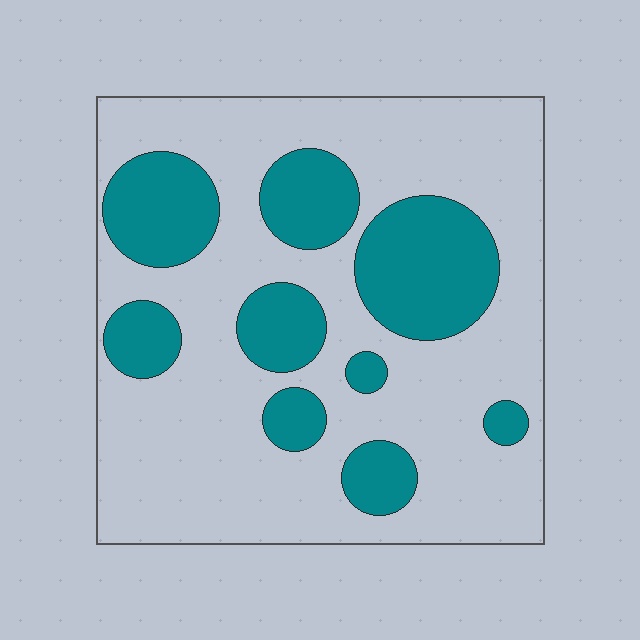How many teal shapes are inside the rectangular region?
9.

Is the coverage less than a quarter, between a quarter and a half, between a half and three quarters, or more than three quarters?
Between a quarter and a half.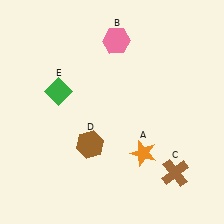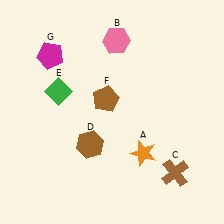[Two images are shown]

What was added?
A brown pentagon (F), a magenta pentagon (G) were added in Image 2.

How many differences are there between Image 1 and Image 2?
There are 2 differences between the two images.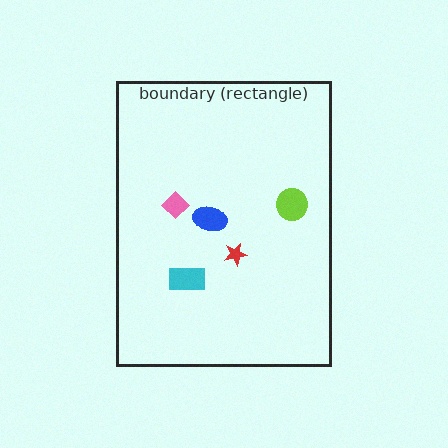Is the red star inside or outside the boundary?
Inside.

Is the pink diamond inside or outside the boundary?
Inside.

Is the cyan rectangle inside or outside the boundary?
Inside.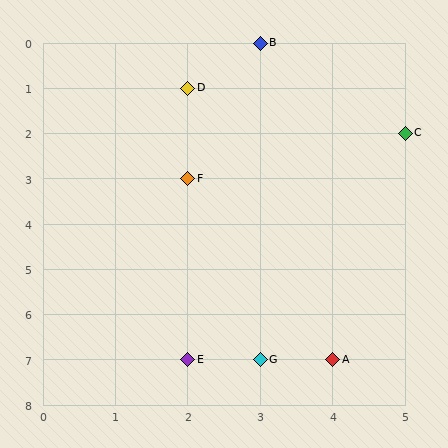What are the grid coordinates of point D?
Point D is at grid coordinates (2, 1).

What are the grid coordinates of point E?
Point E is at grid coordinates (2, 7).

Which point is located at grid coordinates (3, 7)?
Point G is at (3, 7).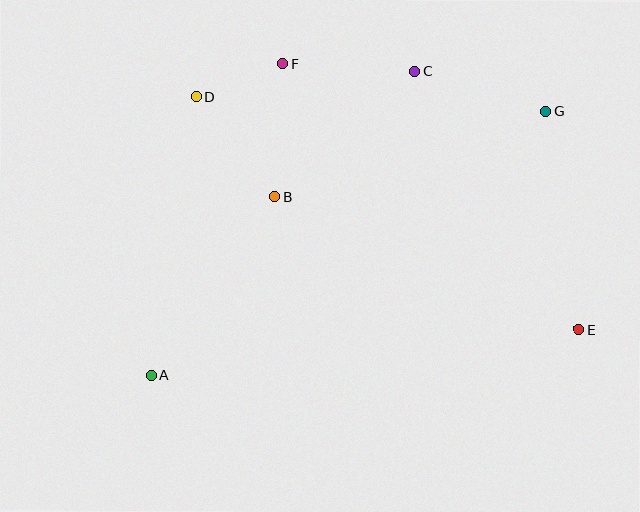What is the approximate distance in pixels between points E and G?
The distance between E and G is approximately 221 pixels.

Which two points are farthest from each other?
Points A and G are farthest from each other.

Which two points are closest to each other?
Points D and F are closest to each other.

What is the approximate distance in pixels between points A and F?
The distance between A and F is approximately 338 pixels.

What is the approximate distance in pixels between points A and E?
The distance between A and E is approximately 430 pixels.